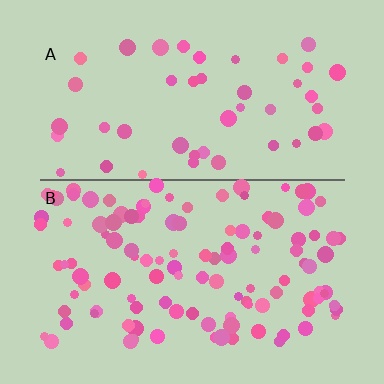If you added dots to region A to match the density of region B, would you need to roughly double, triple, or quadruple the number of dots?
Approximately triple.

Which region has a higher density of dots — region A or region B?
B (the bottom).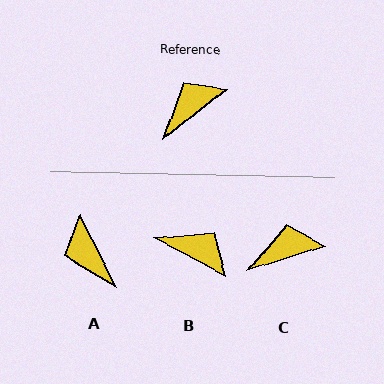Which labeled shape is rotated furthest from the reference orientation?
A, about 78 degrees away.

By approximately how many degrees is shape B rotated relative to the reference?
Approximately 66 degrees clockwise.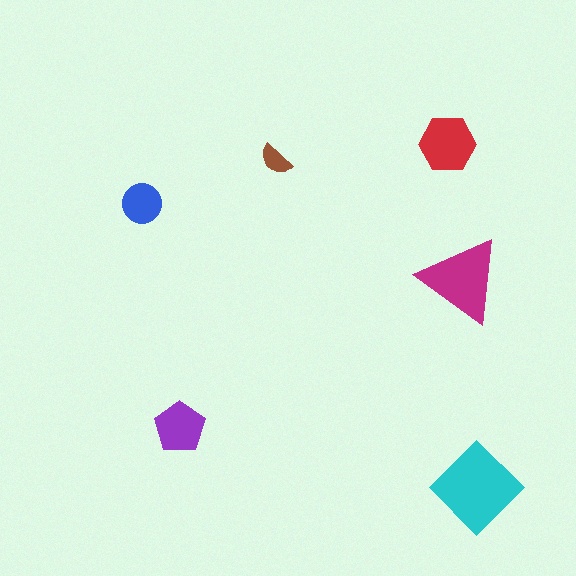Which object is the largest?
The cyan diamond.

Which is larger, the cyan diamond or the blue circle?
The cyan diamond.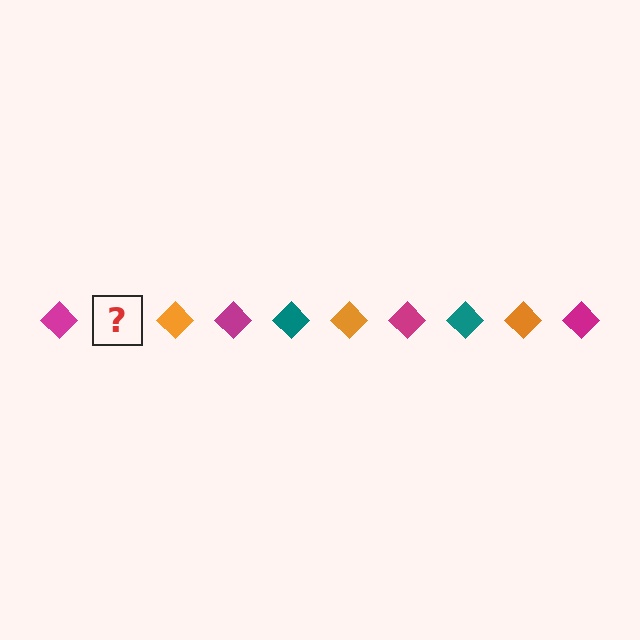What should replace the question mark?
The question mark should be replaced with a teal diamond.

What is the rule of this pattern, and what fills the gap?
The rule is that the pattern cycles through magenta, teal, orange diamonds. The gap should be filled with a teal diamond.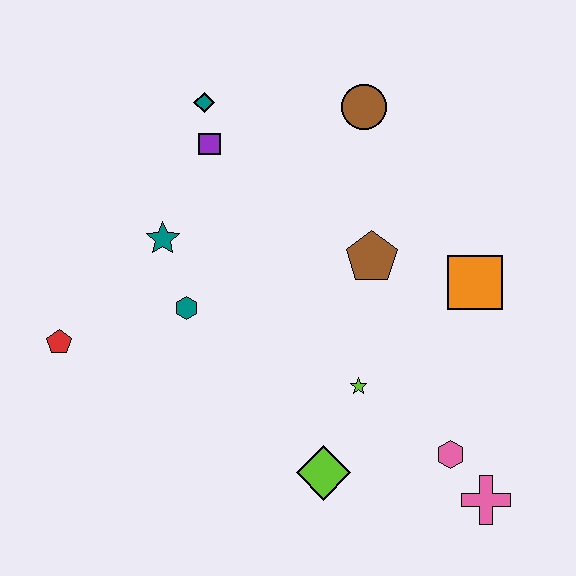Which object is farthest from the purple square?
The pink cross is farthest from the purple square.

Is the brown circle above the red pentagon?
Yes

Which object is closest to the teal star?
The teal hexagon is closest to the teal star.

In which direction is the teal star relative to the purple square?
The teal star is below the purple square.